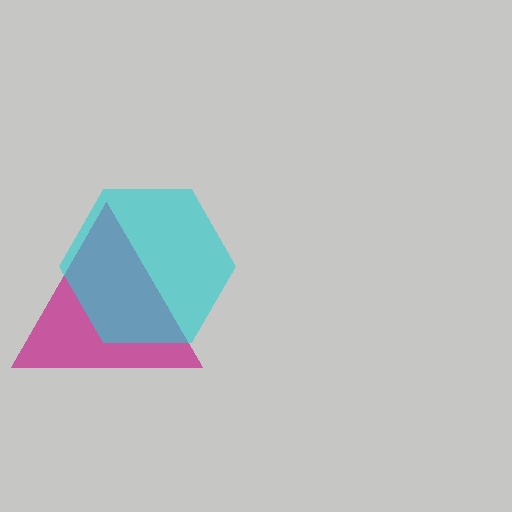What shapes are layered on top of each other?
The layered shapes are: a magenta triangle, a cyan hexagon.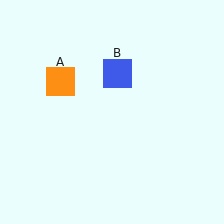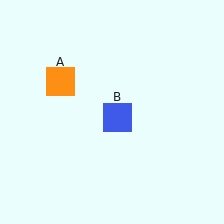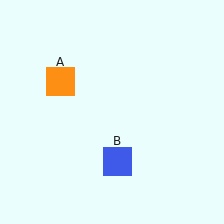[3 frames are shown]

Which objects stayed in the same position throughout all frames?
Orange square (object A) remained stationary.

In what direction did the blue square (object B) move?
The blue square (object B) moved down.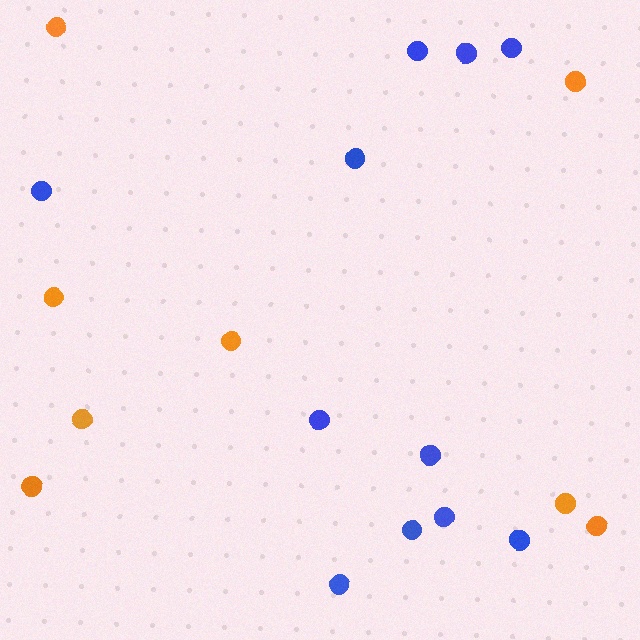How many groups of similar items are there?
There are 2 groups: one group of blue circles (11) and one group of orange circles (8).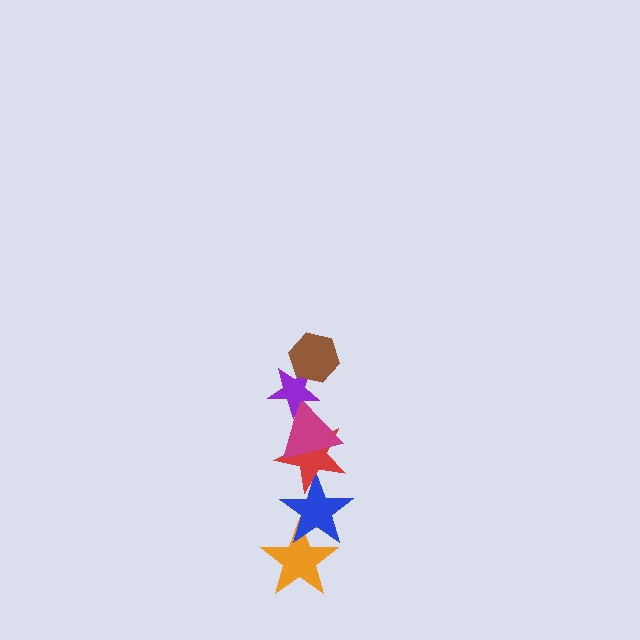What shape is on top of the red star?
The magenta triangle is on top of the red star.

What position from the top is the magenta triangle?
The magenta triangle is 3rd from the top.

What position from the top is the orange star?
The orange star is 6th from the top.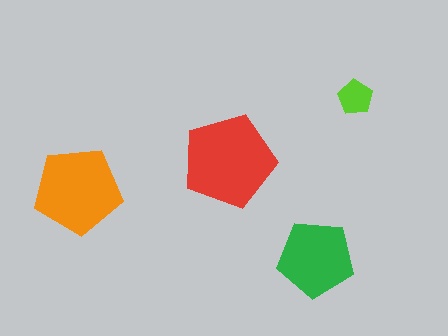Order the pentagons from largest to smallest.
the red one, the orange one, the green one, the lime one.